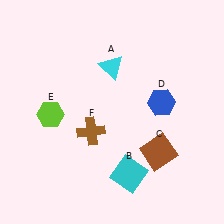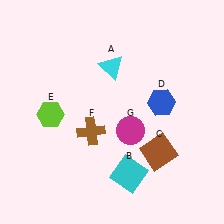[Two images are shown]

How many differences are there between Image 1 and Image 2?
There is 1 difference between the two images.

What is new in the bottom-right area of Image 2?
A magenta circle (G) was added in the bottom-right area of Image 2.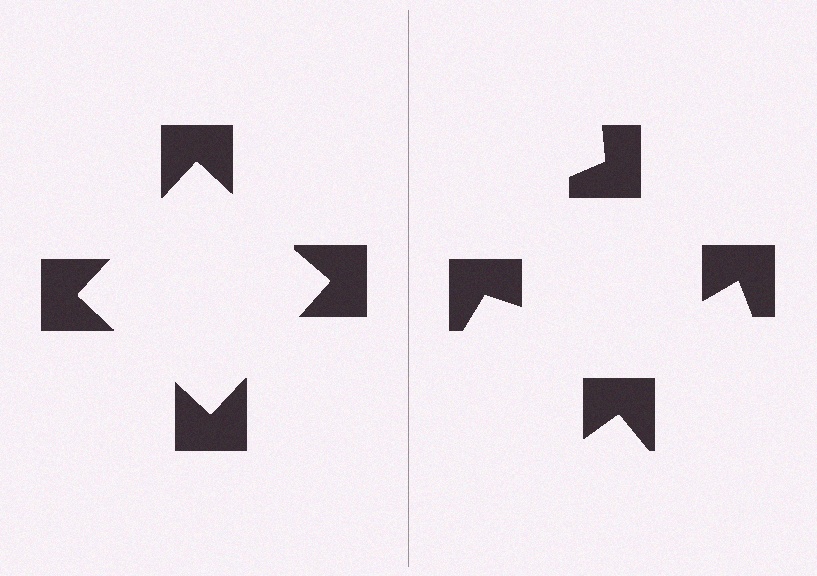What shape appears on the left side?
An illusory square.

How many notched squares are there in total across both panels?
8 — 4 on each side.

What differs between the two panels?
The notched squares are positioned identically on both sides; only the wedge orientations differ. On the left they align to a square; on the right they are misaligned.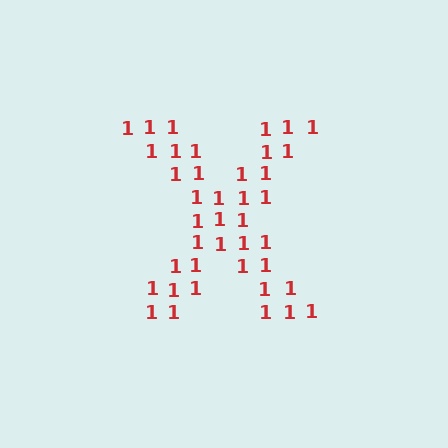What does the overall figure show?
The overall figure shows the letter X.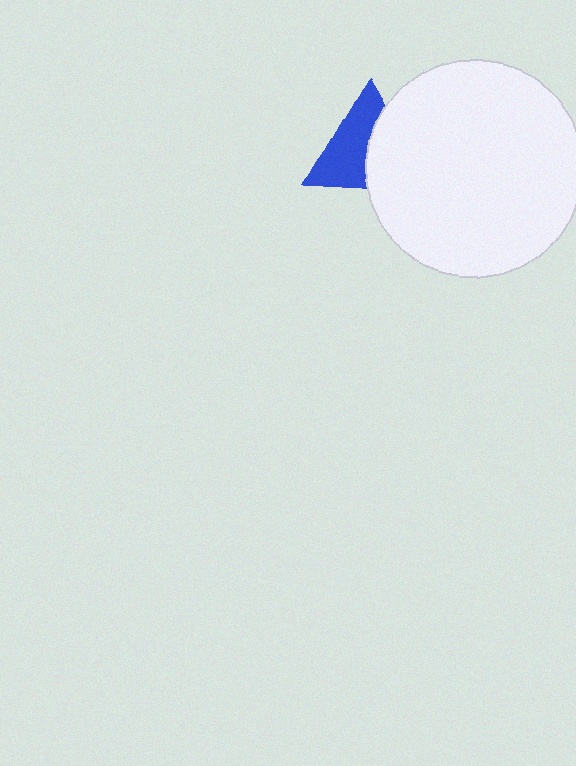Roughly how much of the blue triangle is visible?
About half of it is visible (roughly 56%).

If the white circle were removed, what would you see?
You would see the complete blue triangle.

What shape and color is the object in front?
The object in front is a white circle.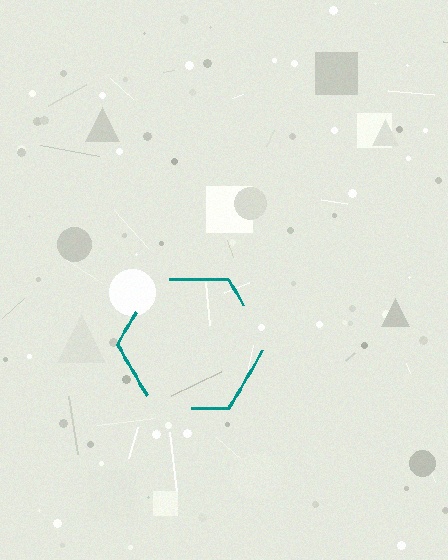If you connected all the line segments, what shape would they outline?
They would outline a hexagon.